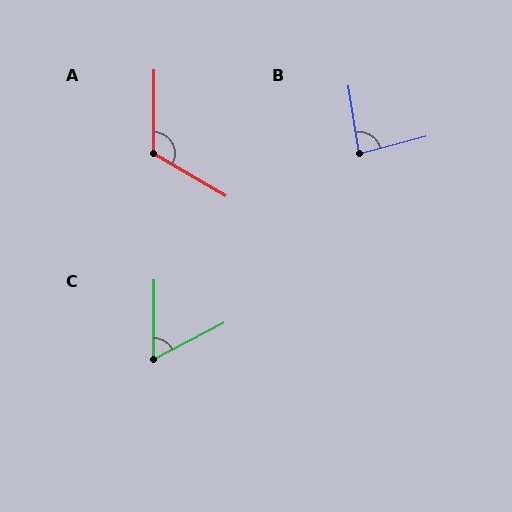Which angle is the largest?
A, at approximately 120 degrees.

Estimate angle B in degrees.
Approximately 84 degrees.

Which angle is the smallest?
C, at approximately 62 degrees.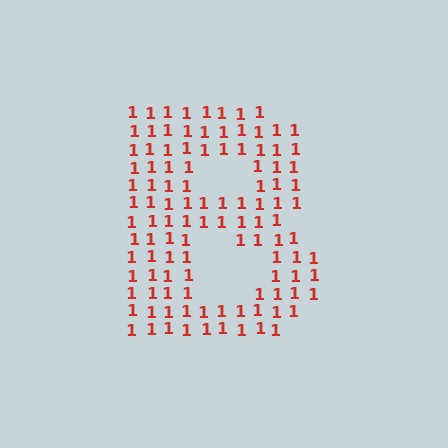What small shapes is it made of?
It is made of small digit 1's.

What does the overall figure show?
The overall figure shows the letter B.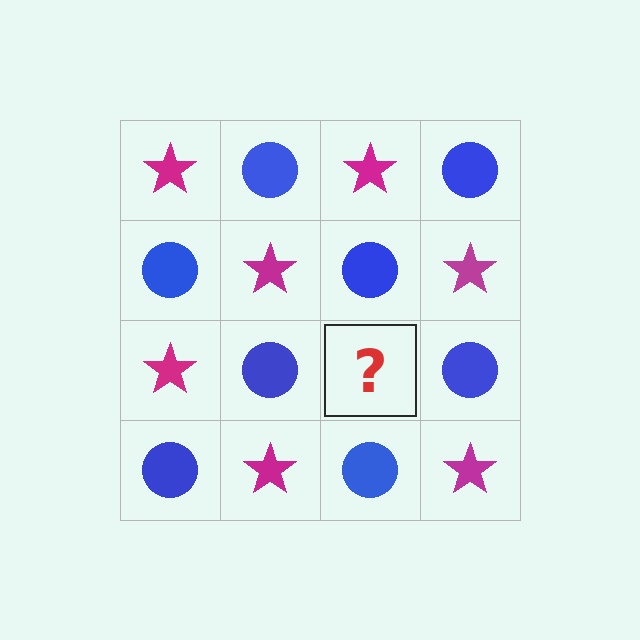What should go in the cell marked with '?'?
The missing cell should contain a magenta star.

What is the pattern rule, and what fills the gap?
The rule is that it alternates magenta star and blue circle in a checkerboard pattern. The gap should be filled with a magenta star.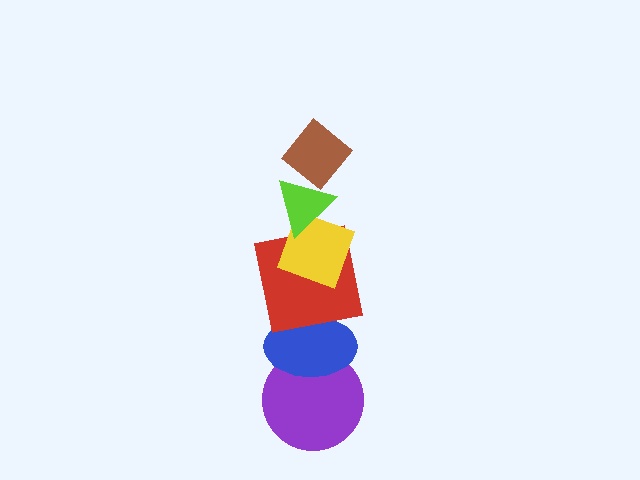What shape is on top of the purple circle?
The blue ellipse is on top of the purple circle.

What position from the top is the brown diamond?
The brown diamond is 1st from the top.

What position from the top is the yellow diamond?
The yellow diamond is 3rd from the top.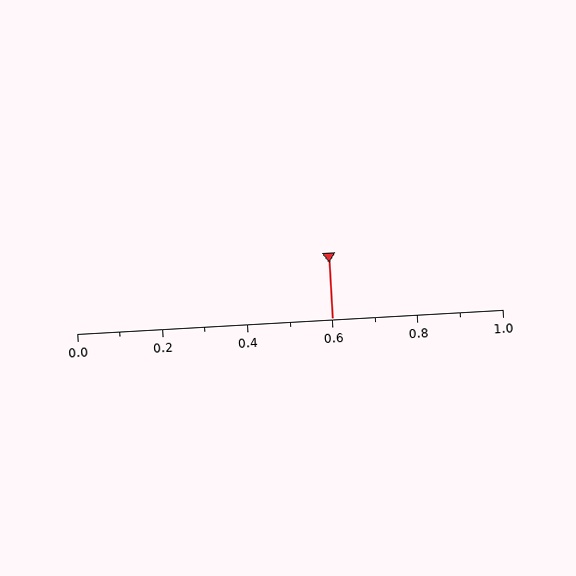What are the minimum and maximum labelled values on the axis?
The axis runs from 0.0 to 1.0.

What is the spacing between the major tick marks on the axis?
The major ticks are spaced 0.2 apart.